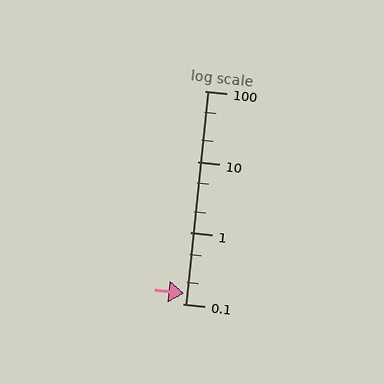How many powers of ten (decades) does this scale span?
The scale spans 3 decades, from 0.1 to 100.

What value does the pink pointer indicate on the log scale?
The pointer indicates approximately 0.14.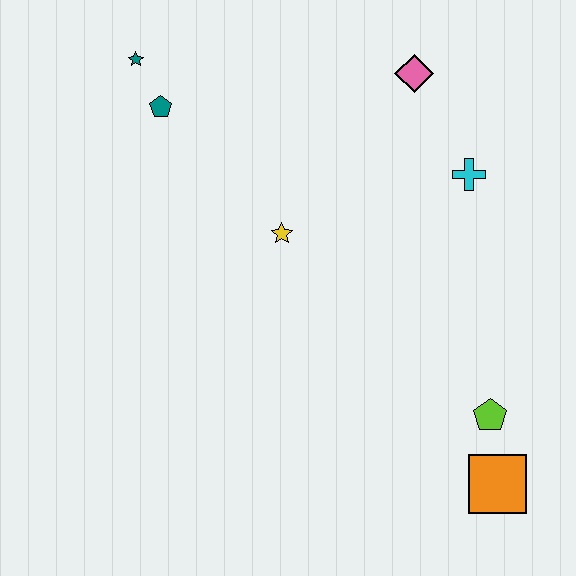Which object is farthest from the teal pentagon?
The orange square is farthest from the teal pentagon.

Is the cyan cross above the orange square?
Yes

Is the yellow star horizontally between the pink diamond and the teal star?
Yes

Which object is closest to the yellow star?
The teal pentagon is closest to the yellow star.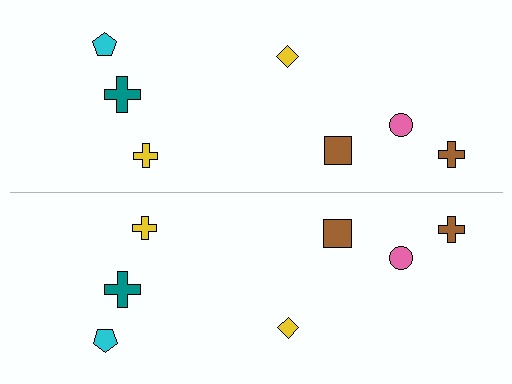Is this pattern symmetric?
Yes, this pattern has bilateral (reflection) symmetry.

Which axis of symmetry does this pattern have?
The pattern has a horizontal axis of symmetry running through the center of the image.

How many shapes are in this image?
There are 14 shapes in this image.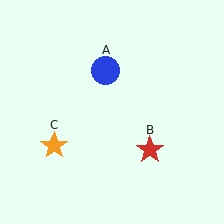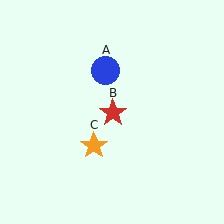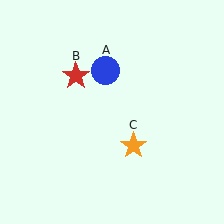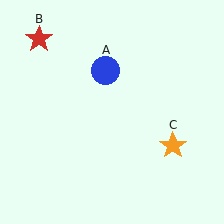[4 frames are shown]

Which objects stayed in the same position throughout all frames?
Blue circle (object A) remained stationary.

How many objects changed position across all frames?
2 objects changed position: red star (object B), orange star (object C).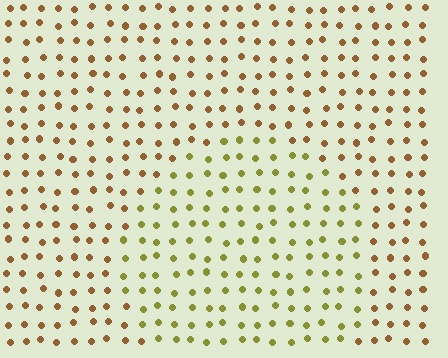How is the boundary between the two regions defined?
The boundary is defined purely by a slight shift in hue (about 38 degrees). Spacing, size, and orientation are identical on both sides.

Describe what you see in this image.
The image is filled with small brown elements in a uniform arrangement. A circle-shaped region is visible where the elements are tinted to a slightly different hue, forming a subtle color boundary.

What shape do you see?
I see a circle.